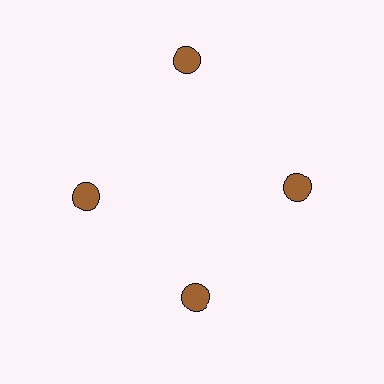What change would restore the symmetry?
The symmetry would be restored by moving it inward, back onto the ring so that all 4 circles sit at equal angles and equal distance from the center.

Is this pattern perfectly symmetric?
No. The 4 brown circles are arranged in a ring, but one element near the 12 o'clock position is pushed outward from the center, breaking the 4-fold rotational symmetry.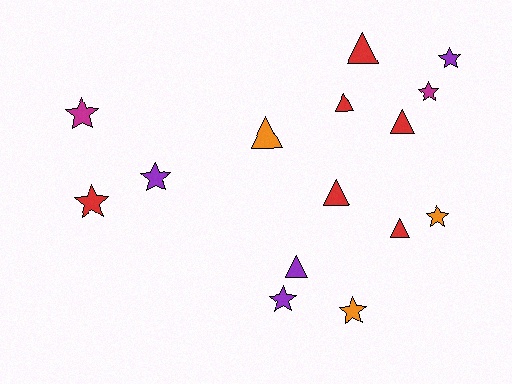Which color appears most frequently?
Red, with 6 objects.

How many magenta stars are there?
There are 2 magenta stars.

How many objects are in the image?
There are 15 objects.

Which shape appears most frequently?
Star, with 8 objects.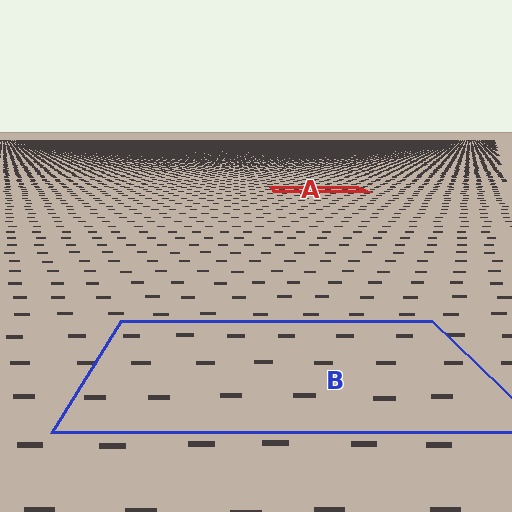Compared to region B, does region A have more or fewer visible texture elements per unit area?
Region A has more texture elements per unit area — they are packed more densely because it is farther away.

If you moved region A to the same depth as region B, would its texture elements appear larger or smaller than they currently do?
They would appear larger. At a closer depth, the same texture elements are projected at a bigger on-screen size.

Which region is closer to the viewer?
Region B is closer. The texture elements there are larger and more spread out.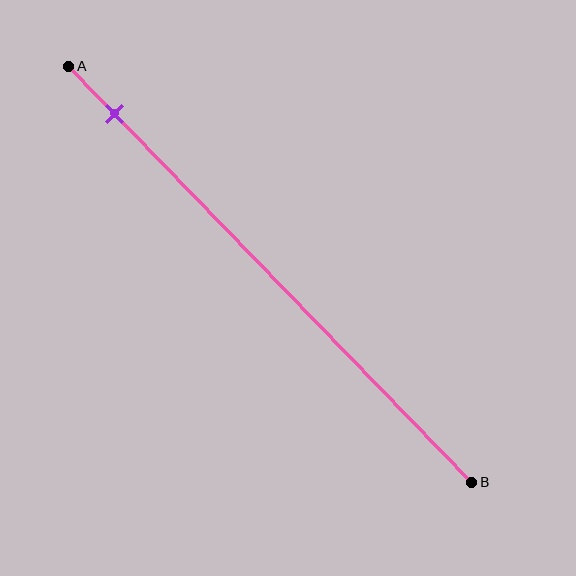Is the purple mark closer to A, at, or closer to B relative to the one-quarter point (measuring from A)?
The purple mark is closer to point A than the one-quarter point of segment AB.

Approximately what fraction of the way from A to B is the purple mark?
The purple mark is approximately 10% of the way from A to B.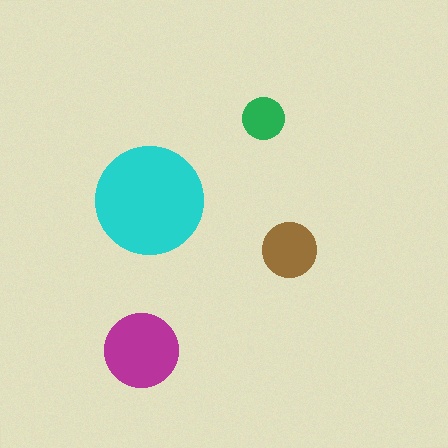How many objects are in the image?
There are 4 objects in the image.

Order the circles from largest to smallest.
the cyan one, the magenta one, the brown one, the green one.